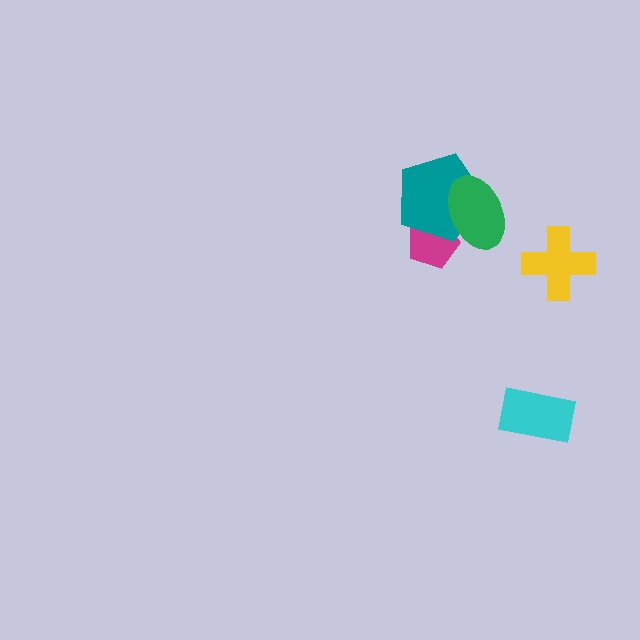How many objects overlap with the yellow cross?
0 objects overlap with the yellow cross.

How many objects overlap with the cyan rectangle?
0 objects overlap with the cyan rectangle.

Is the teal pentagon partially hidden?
Yes, it is partially covered by another shape.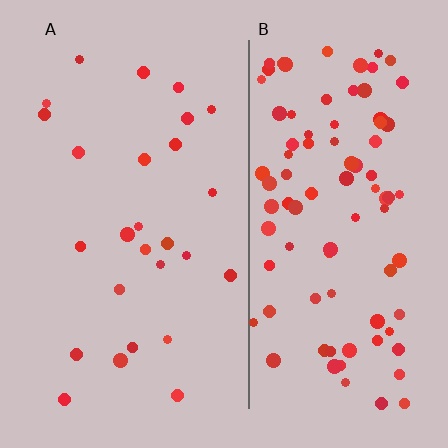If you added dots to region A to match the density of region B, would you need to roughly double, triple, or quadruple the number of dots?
Approximately quadruple.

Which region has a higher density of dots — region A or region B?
B (the right).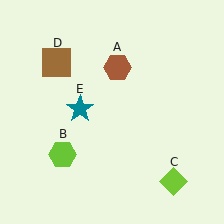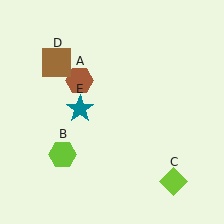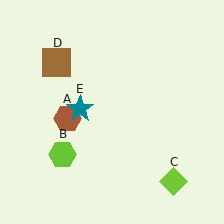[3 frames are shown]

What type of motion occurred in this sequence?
The brown hexagon (object A) rotated counterclockwise around the center of the scene.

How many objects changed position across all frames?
1 object changed position: brown hexagon (object A).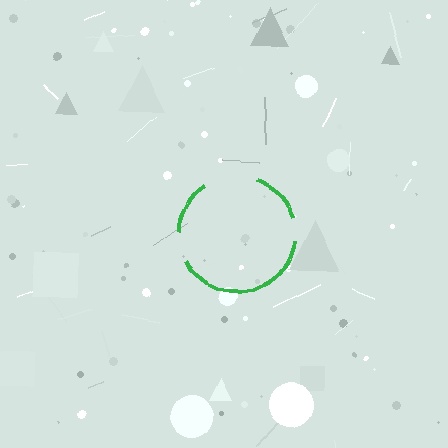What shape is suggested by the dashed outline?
The dashed outline suggests a circle.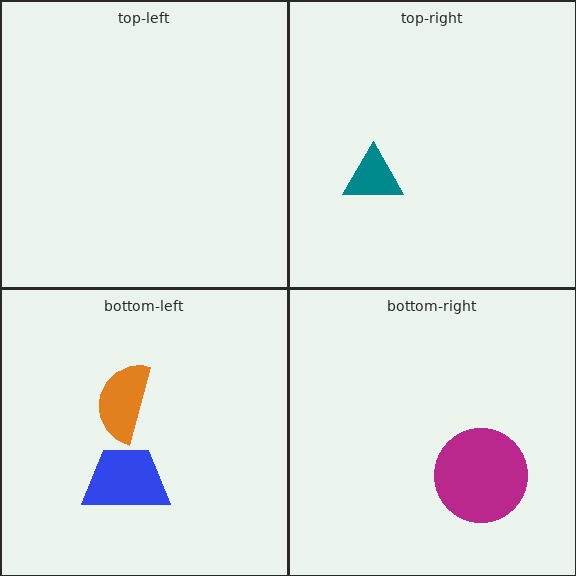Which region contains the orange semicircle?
The bottom-left region.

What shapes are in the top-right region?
The teal triangle.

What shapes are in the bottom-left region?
The orange semicircle, the blue trapezoid.